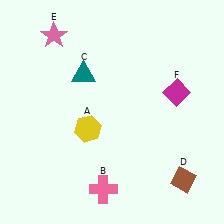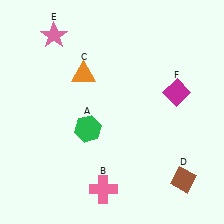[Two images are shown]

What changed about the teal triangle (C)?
In Image 1, C is teal. In Image 2, it changed to orange.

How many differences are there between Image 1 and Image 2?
There are 2 differences between the two images.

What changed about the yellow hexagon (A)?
In Image 1, A is yellow. In Image 2, it changed to green.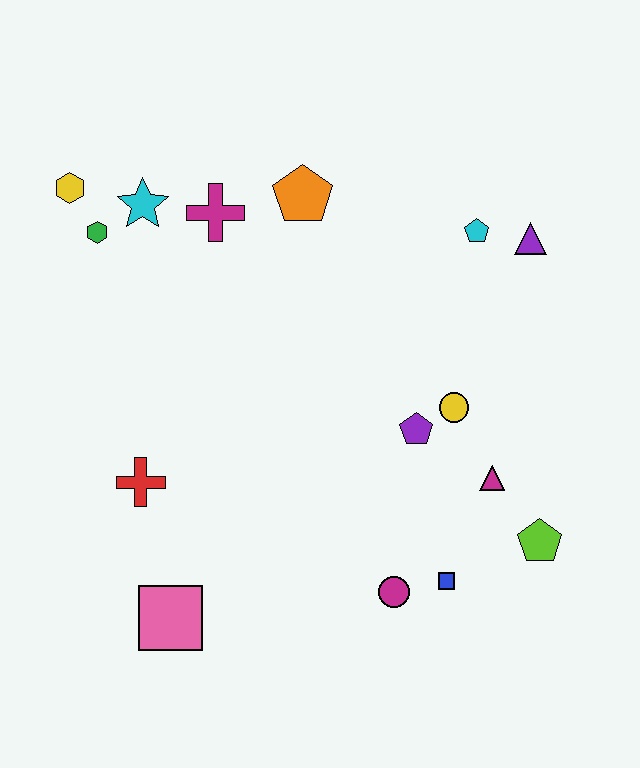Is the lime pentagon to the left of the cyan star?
No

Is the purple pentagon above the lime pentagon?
Yes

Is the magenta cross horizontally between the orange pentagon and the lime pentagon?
No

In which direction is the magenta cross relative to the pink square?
The magenta cross is above the pink square.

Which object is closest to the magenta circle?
The blue square is closest to the magenta circle.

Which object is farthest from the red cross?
The purple triangle is farthest from the red cross.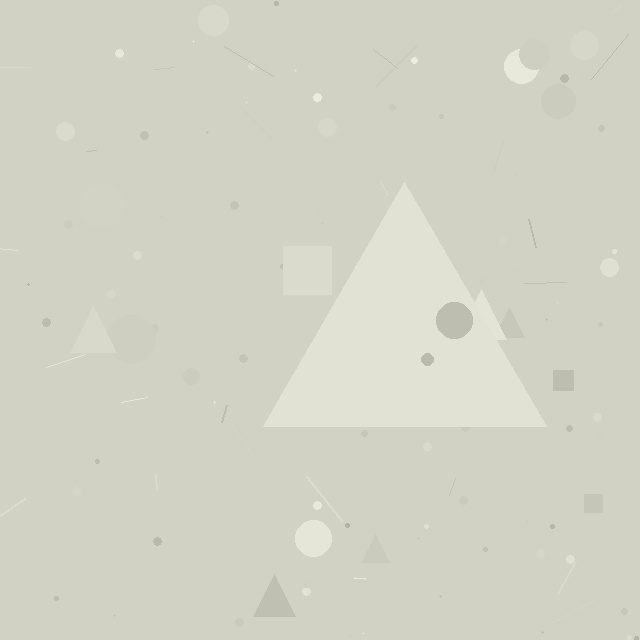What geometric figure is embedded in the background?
A triangle is embedded in the background.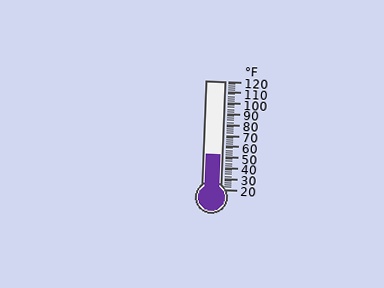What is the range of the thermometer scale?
The thermometer scale ranges from 20°F to 120°F.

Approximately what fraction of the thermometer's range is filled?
The thermometer is filled to approximately 30% of its range.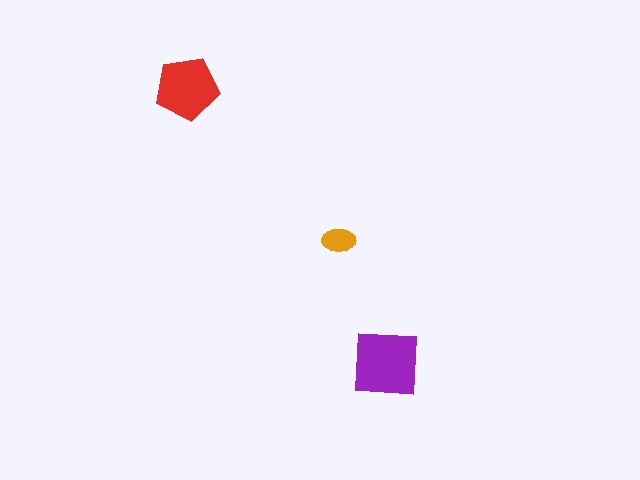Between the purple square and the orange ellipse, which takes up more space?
The purple square.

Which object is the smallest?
The orange ellipse.